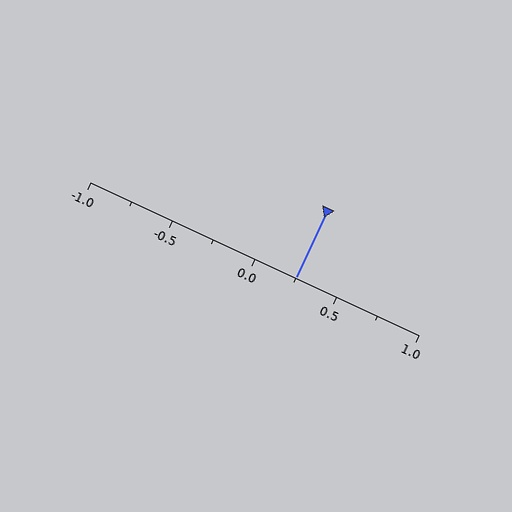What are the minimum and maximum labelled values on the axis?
The axis runs from -1.0 to 1.0.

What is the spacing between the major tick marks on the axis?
The major ticks are spaced 0.5 apart.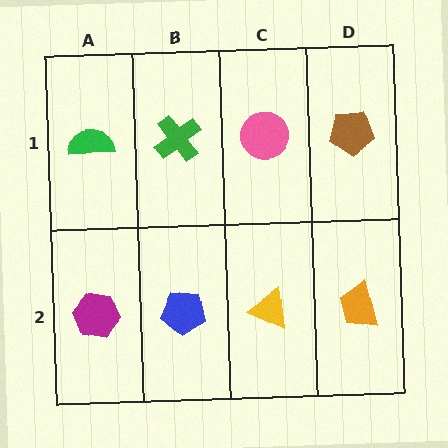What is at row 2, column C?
A yellow triangle.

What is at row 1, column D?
A brown pentagon.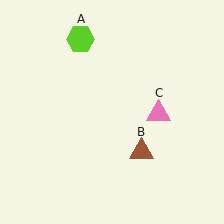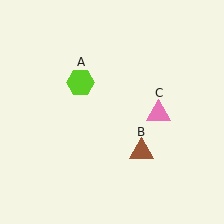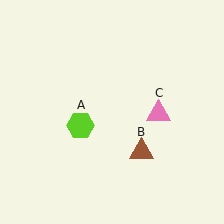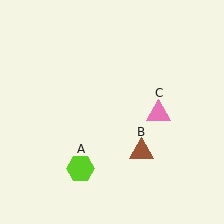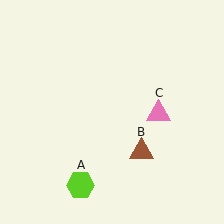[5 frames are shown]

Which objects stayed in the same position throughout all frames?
Brown triangle (object B) and pink triangle (object C) remained stationary.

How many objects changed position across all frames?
1 object changed position: lime hexagon (object A).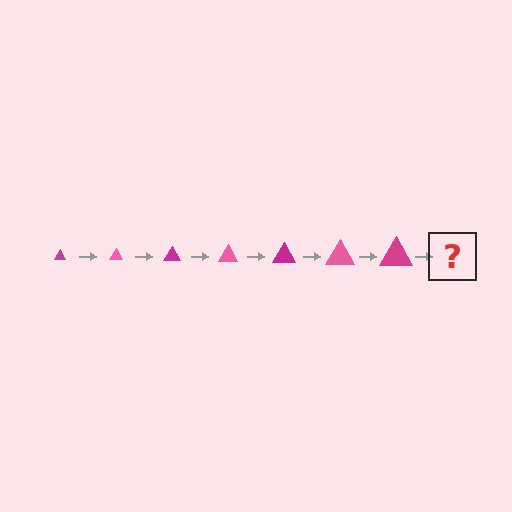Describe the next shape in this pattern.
It should be a pink triangle, larger than the previous one.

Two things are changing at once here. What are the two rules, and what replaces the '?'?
The two rules are that the triangle grows larger each step and the color cycles through magenta and pink. The '?' should be a pink triangle, larger than the previous one.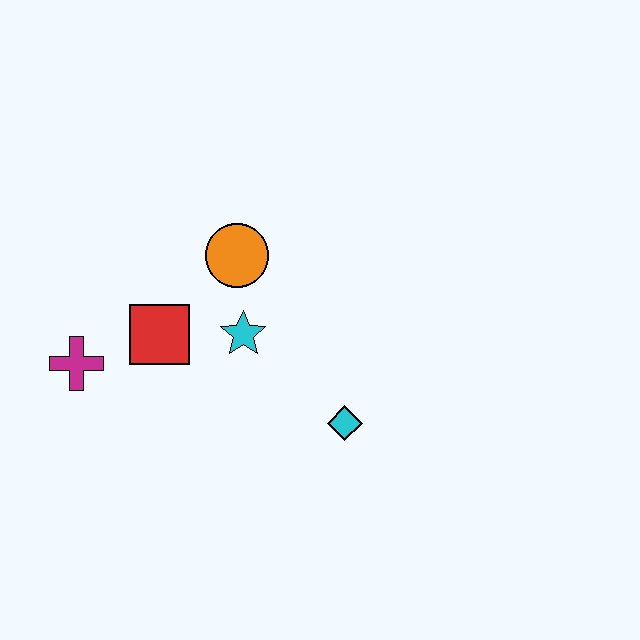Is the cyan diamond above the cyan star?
No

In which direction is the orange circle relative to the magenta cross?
The orange circle is to the right of the magenta cross.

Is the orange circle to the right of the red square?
Yes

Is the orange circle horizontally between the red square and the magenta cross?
No